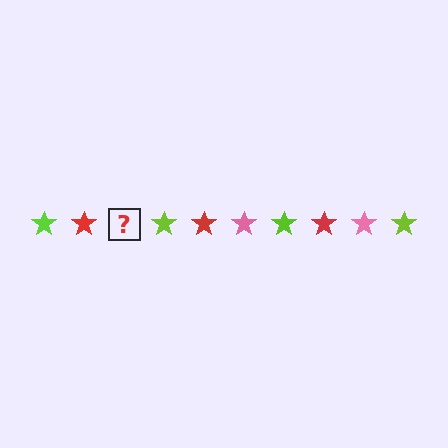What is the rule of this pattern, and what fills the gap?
The rule is that the pattern cycles through lime, red, pink stars. The gap should be filled with a pink star.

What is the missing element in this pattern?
The missing element is a pink star.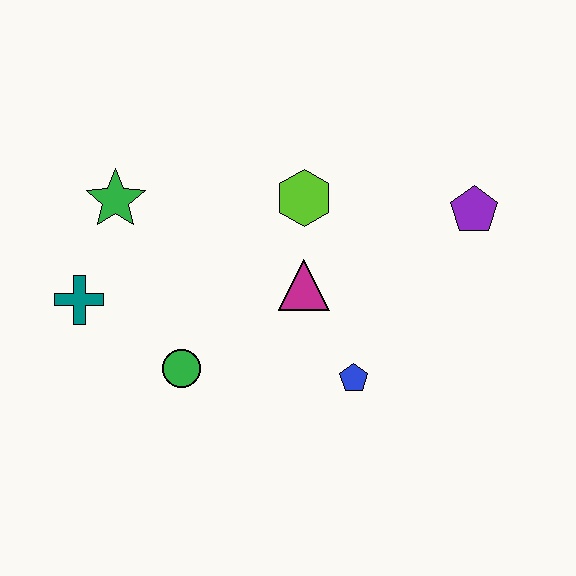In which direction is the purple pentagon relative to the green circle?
The purple pentagon is to the right of the green circle.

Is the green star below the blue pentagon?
No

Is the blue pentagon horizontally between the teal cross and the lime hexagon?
No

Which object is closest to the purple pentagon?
The lime hexagon is closest to the purple pentagon.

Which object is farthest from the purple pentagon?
The teal cross is farthest from the purple pentagon.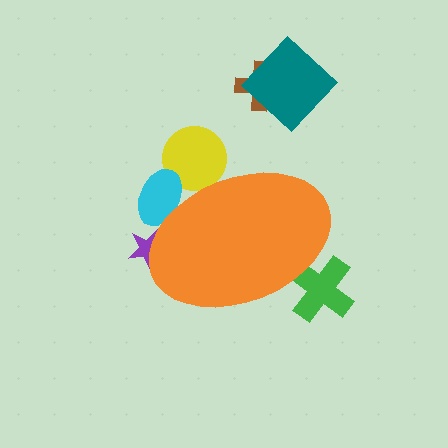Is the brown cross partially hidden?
No, the brown cross is fully visible.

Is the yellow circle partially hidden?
Yes, the yellow circle is partially hidden behind the orange ellipse.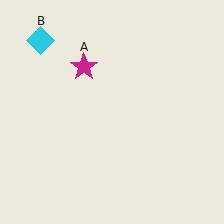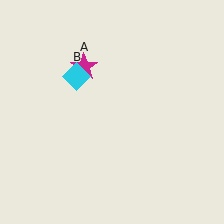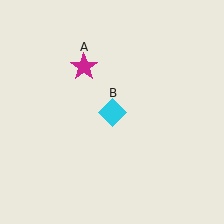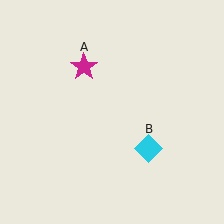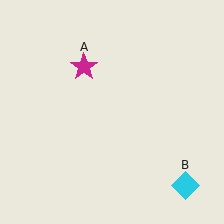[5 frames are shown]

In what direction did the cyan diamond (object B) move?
The cyan diamond (object B) moved down and to the right.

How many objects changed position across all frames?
1 object changed position: cyan diamond (object B).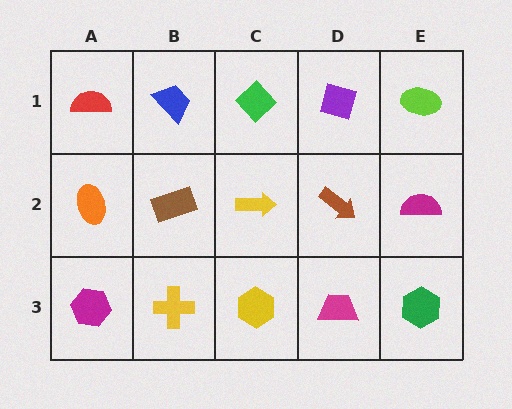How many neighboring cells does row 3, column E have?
2.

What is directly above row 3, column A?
An orange ellipse.